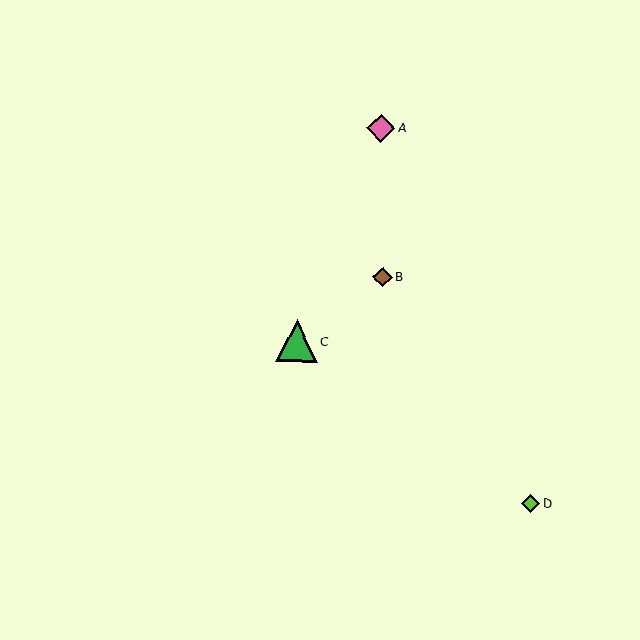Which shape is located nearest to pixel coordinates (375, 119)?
The pink diamond (labeled A) at (381, 128) is nearest to that location.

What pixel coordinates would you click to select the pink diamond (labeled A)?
Click at (381, 128) to select the pink diamond A.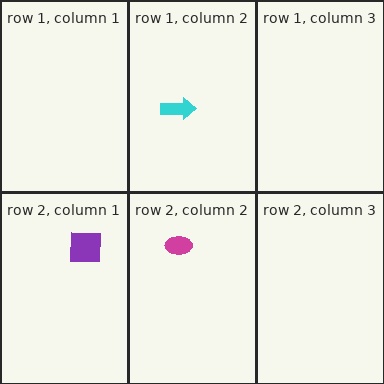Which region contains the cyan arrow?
The row 1, column 2 region.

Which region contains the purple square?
The row 2, column 1 region.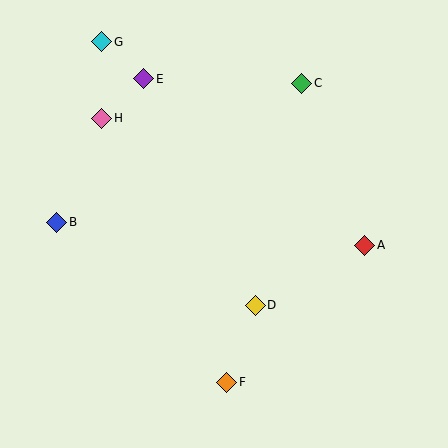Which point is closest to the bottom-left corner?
Point B is closest to the bottom-left corner.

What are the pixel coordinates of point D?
Point D is at (255, 305).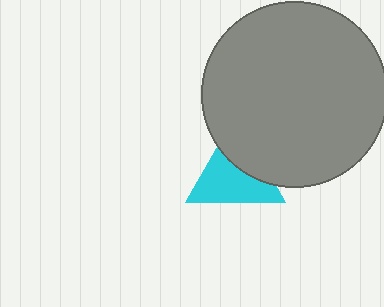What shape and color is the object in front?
The object in front is a gray circle.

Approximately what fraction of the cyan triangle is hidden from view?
Roughly 37% of the cyan triangle is hidden behind the gray circle.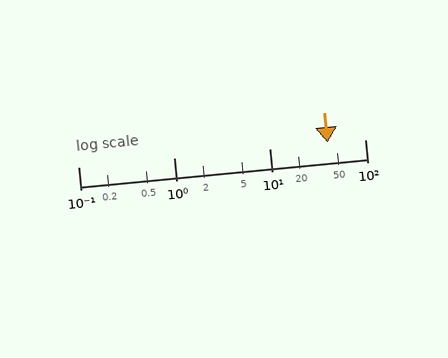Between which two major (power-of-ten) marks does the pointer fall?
The pointer is between 10 and 100.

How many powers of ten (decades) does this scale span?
The scale spans 3 decades, from 0.1 to 100.